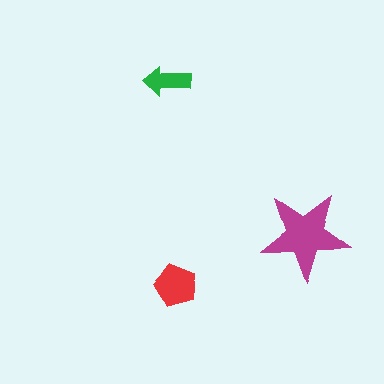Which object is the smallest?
The green arrow.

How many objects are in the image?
There are 3 objects in the image.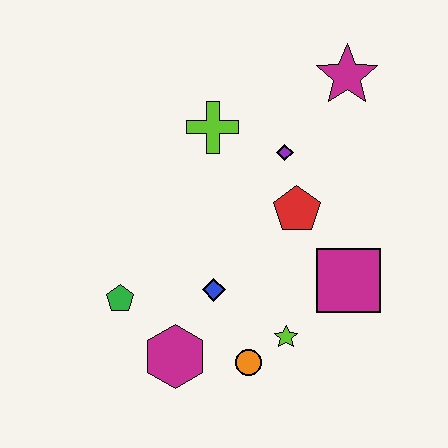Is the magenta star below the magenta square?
No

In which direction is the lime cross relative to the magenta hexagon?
The lime cross is above the magenta hexagon.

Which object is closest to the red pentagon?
The purple diamond is closest to the red pentagon.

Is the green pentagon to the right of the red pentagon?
No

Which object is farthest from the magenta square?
The green pentagon is farthest from the magenta square.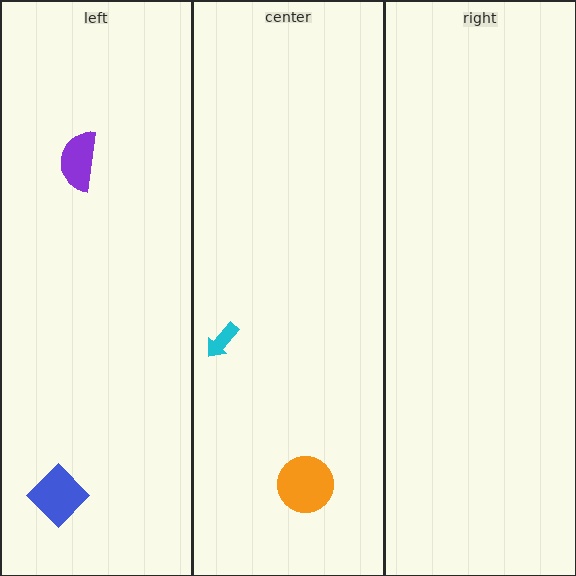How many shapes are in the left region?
2.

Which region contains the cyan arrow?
The center region.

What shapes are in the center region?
The cyan arrow, the orange circle.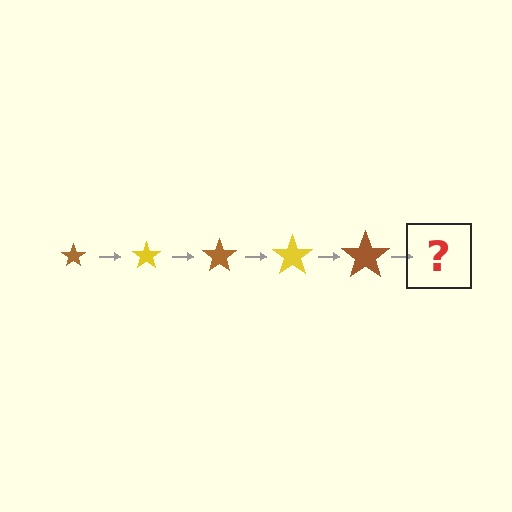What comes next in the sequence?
The next element should be a yellow star, larger than the previous one.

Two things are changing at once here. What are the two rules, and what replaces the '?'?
The two rules are that the star grows larger each step and the color cycles through brown and yellow. The '?' should be a yellow star, larger than the previous one.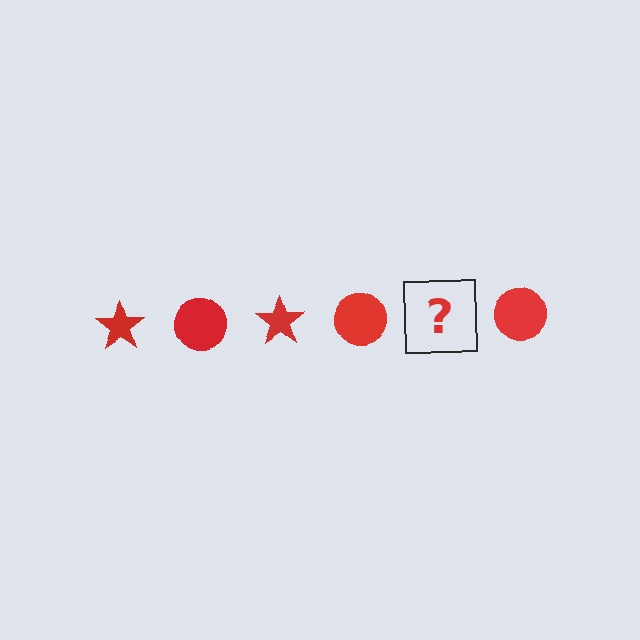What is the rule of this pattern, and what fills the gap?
The rule is that the pattern cycles through star, circle shapes in red. The gap should be filled with a red star.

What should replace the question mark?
The question mark should be replaced with a red star.